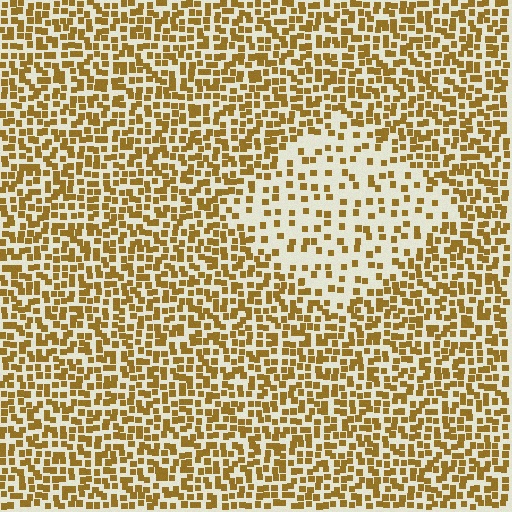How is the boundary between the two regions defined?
The boundary is defined by a change in element density (approximately 2.3x ratio). All elements are the same color, size, and shape.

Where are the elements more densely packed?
The elements are more densely packed outside the diamond boundary.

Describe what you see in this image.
The image contains small brown elements arranged at two different densities. A diamond-shaped region is visible where the elements are less densely packed than the surrounding area.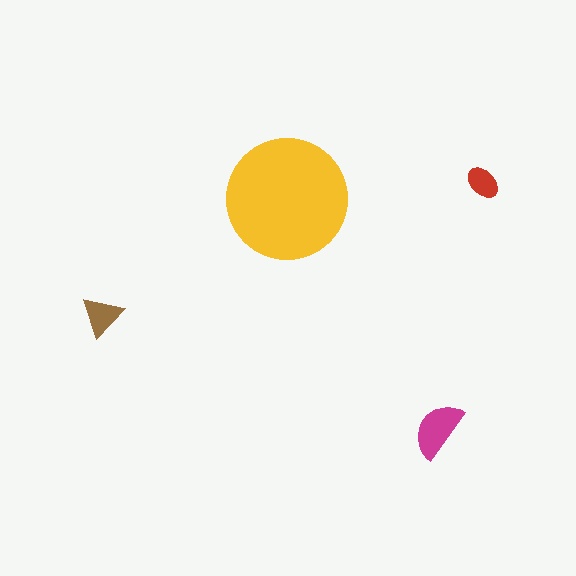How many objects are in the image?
There are 4 objects in the image.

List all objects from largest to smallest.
The yellow circle, the magenta semicircle, the brown triangle, the red ellipse.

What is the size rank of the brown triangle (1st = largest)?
3rd.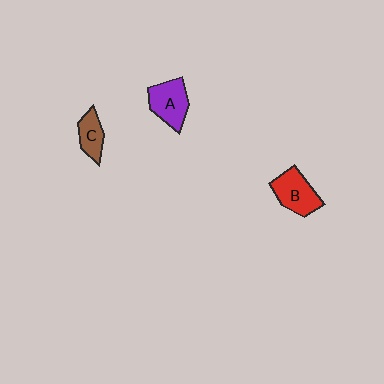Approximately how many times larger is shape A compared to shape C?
Approximately 1.6 times.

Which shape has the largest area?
Shape B (red).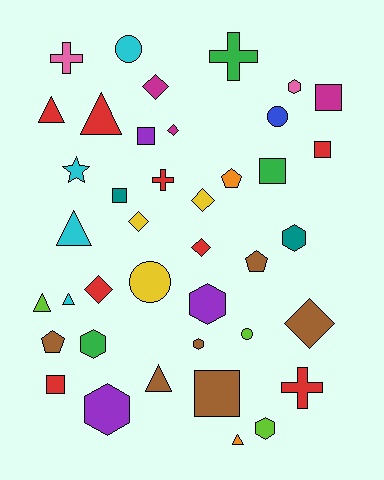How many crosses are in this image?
There are 4 crosses.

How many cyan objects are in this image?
There are 4 cyan objects.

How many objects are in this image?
There are 40 objects.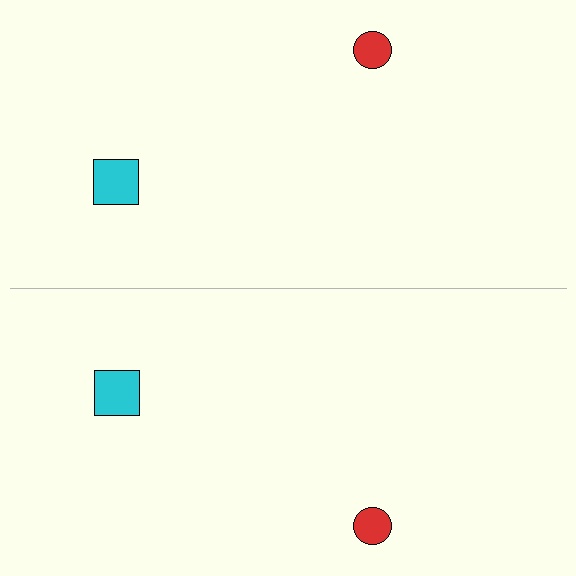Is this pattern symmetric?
Yes, this pattern has bilateral (reflection) symmetry.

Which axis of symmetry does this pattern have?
The pattern has a horizontal axis of symmetry running through the center of the image.